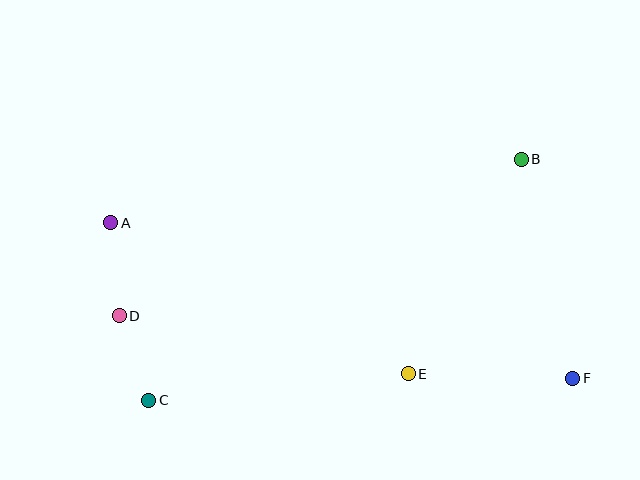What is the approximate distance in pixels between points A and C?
The distance between A and C is approximately 182 pixels.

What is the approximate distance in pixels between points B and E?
The distance between B and E is approximately 242 pixels.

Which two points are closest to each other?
Points C and D are closest to each other.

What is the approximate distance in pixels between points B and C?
The distance between B and C is approximately 444 pixels.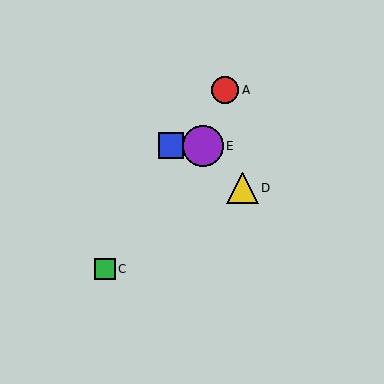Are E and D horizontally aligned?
No, E is at y≈146 and D is at y≈188.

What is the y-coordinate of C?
Object C is at y≈269.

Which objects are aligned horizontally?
Objects B, E are aligned horizontally.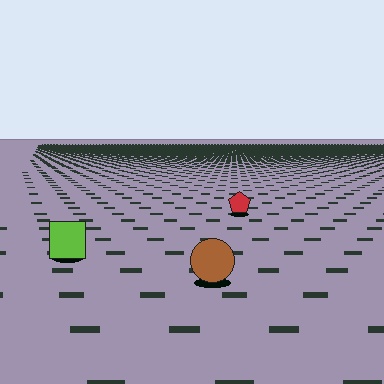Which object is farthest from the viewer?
The red pentagon is farthest from the viewer. It appears smaller and the ground texture around it is denser.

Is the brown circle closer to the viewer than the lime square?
Yes. The brown circle is closer — you can tell from the texture gradient: the ground texture is coarser near it.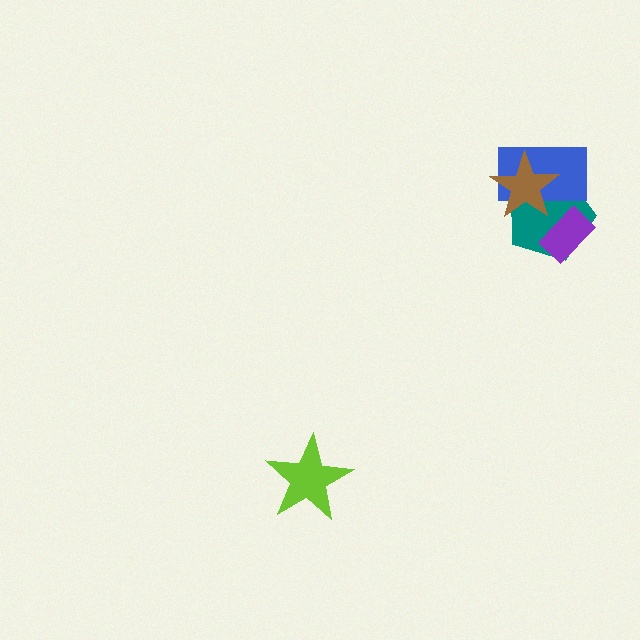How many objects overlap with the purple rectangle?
1 object overlaps with the purple rectangle.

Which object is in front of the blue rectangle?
The brown star is in front of the blue rectangle.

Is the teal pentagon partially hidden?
Yes, it is partially covered by another shape.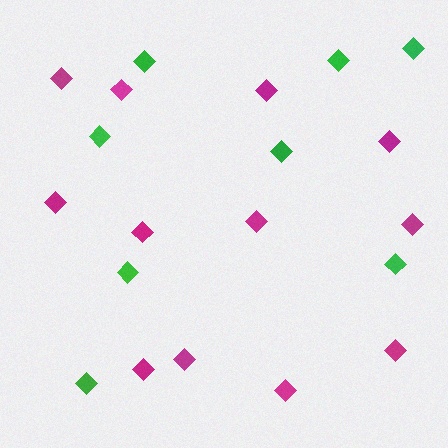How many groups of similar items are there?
There are 2 groups: one group of magenta diamonds (12) and one group of green diamonds (8).